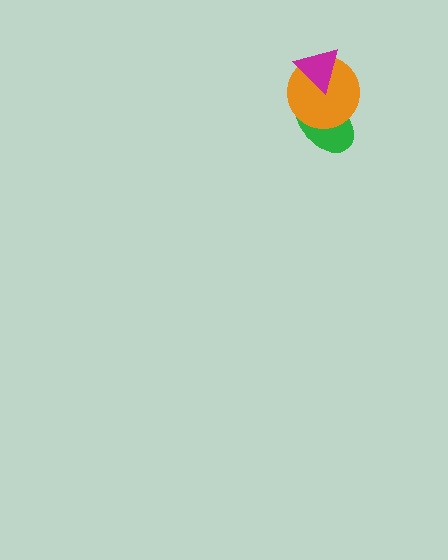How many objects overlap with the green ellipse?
2 objects overlap with the green ellipse.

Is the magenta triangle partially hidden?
No, no other shape covers it.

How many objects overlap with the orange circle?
2 objects overlap with the orange circle.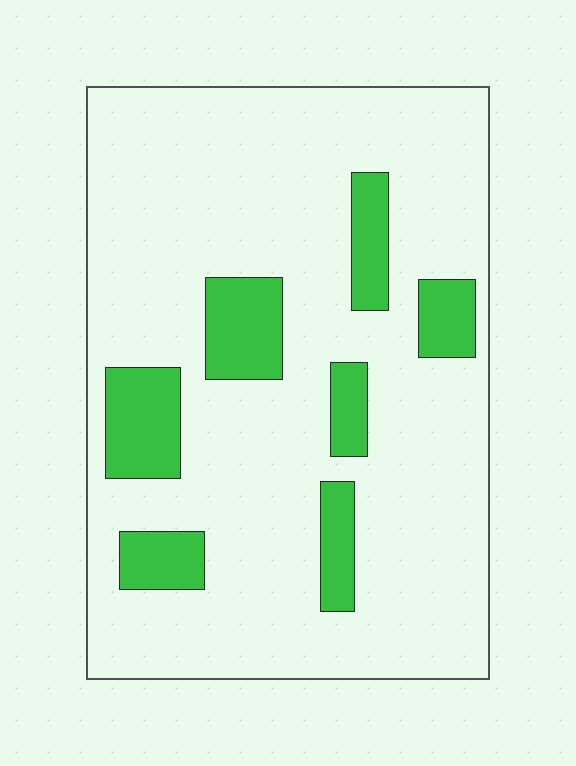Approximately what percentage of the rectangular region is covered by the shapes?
Approximately 15%.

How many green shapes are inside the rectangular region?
7.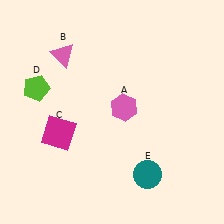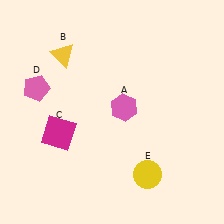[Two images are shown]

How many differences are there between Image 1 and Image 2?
There are 3 differences between the two images.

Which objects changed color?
B changed from pink to yellow. D changed from lime to pink. E changed from teal to yellow.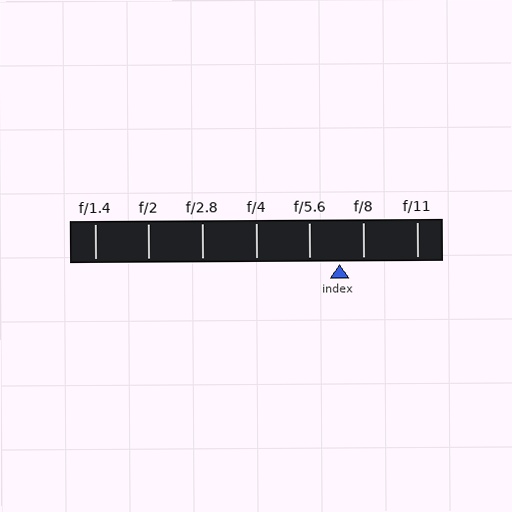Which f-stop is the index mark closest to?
The index mark is closest to f/8.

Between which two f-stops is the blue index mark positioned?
The index mark is between f/5.6 and f/8.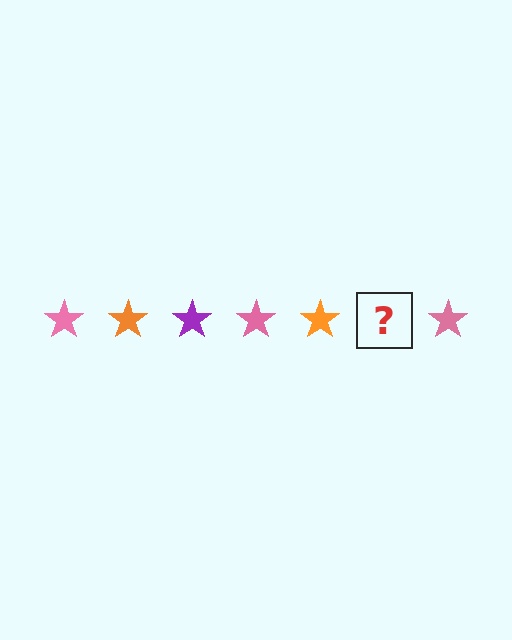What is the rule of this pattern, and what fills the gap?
The rule is that the pattern cycles through pink, orange, purple stars. The gap should be filled with a purple star.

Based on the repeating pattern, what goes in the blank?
The blank should be a purple star.